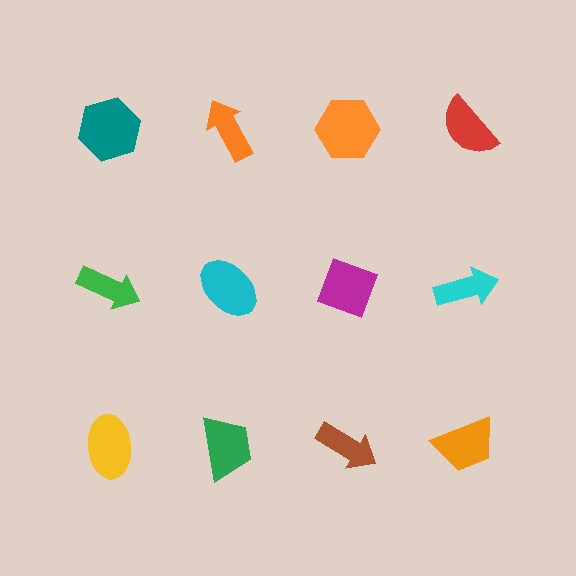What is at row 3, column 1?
A yellow ellipse.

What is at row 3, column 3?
A brown arrow.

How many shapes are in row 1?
4 shapes.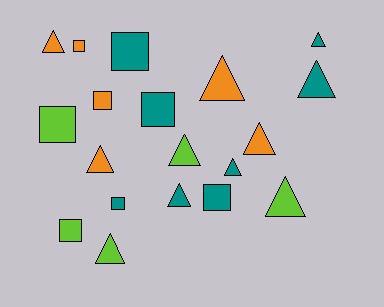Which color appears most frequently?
Teal, with 8 objects.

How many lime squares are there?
There are 2 lime squares.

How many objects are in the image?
There are 19 objects.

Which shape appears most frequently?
Triangle, with 11 objects.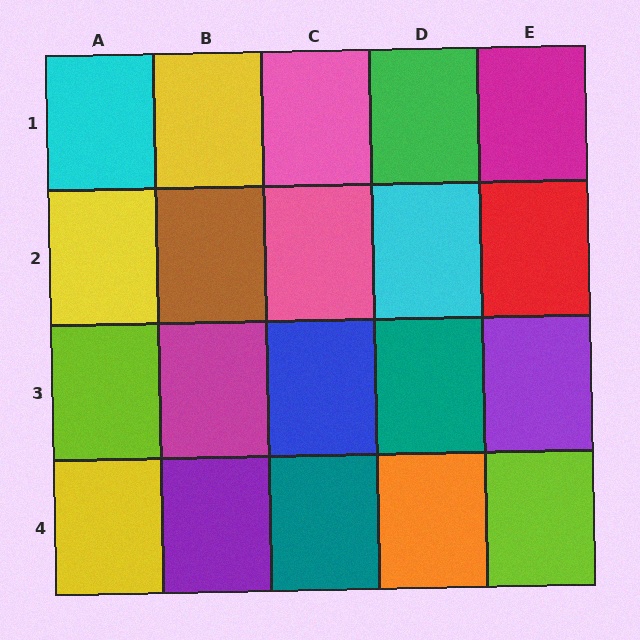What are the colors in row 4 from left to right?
Yellow, purple, teal, orange, lime.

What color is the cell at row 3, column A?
Lime.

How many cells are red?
1 cell is red.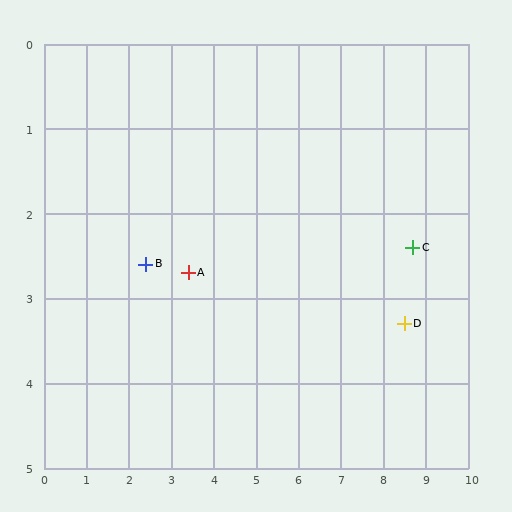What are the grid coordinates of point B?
Point B is at approximately (2.4, 2.6).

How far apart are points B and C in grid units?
Points B and C are about 6.3 grid units apart.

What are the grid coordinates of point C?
Point C is at approximately (8.7, 2.4).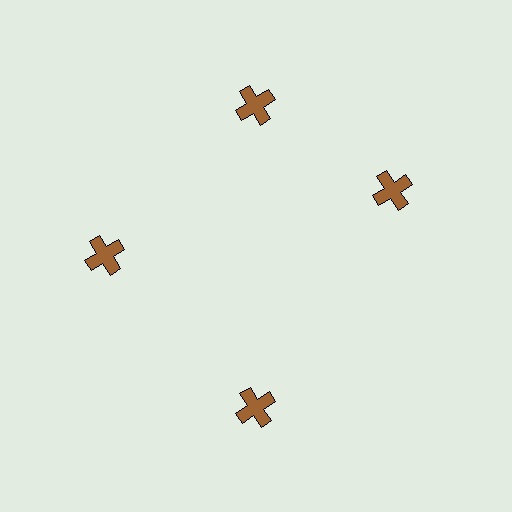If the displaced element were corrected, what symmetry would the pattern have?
It would have 4-fold rotational symmetry — the pattern would map onto itself every 90 degrees.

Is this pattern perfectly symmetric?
No. The 4 brown crosses are arranged in a ring, but one element near the 3 o'clock position is rotated out of alignment along the ring, breaking the 4-fold rotational symmetry.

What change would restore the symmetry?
The symmetry would be restored by rotating it back into even spacing with its neighbors so that all 4 crosses sit at equal angles and equal distance from the center.